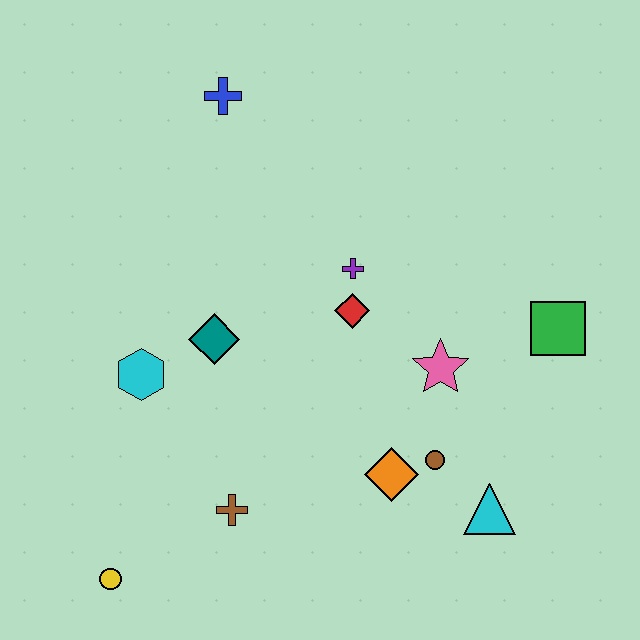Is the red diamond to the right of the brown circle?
No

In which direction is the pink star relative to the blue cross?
The pink star is below the blue cross.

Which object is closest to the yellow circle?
The brown cross is closest to the yellow circle.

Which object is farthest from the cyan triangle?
The blue cross is farthest from the cyan triangle.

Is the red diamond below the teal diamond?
No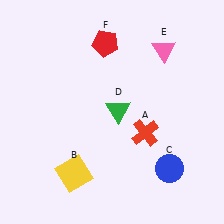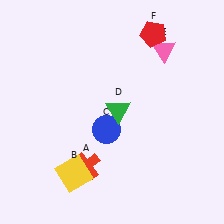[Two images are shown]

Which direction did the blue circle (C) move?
The blue circle (C) moved left.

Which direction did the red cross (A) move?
The red cross (A) moved left.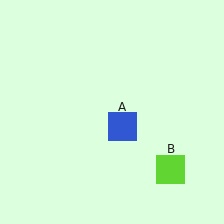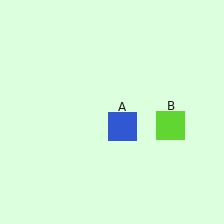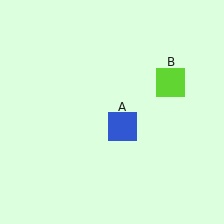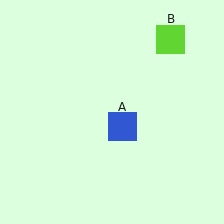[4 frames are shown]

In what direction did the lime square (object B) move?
The lime square (object B) moved up.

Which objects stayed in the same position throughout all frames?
Blue square (object A) remained stationary.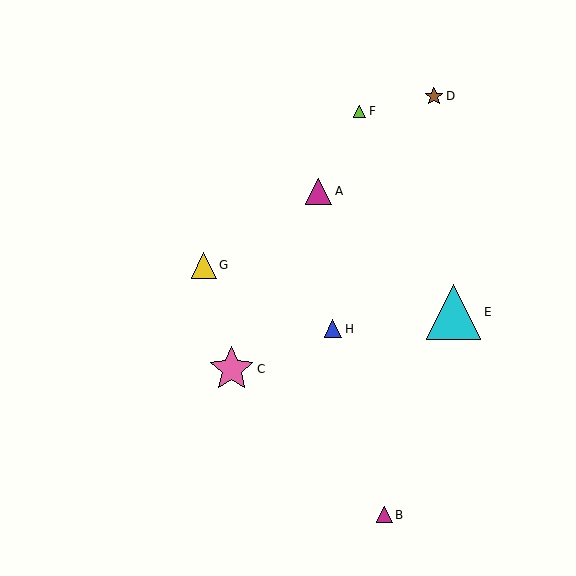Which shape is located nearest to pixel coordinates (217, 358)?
The pink star (labeled C) at (232, 369) is nearest to that location.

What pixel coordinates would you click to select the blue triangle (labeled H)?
Click at (333, 329) to select the blue triangle H.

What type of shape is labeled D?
Shape D is a brown star.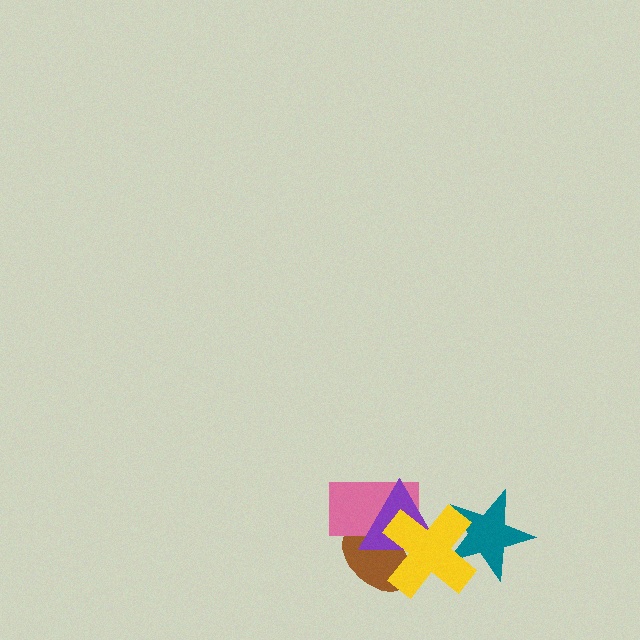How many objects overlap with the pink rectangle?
3 objects overlap with the pink rectangle.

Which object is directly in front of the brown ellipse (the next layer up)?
The pink rectangle is directly in front of the brown ellipse.